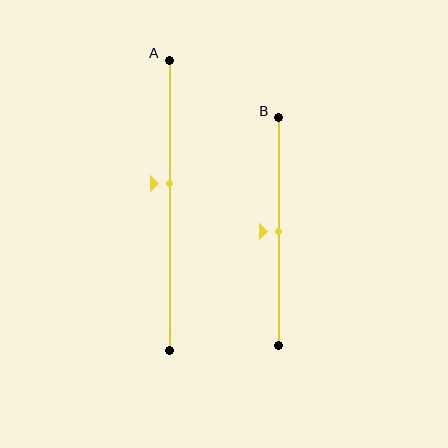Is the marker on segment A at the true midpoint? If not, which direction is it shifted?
No, the marker on segment A is shifted upward by about 7% of the segment length.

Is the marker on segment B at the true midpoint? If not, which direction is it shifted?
Yes, the marker on segment B is at the true midpoint.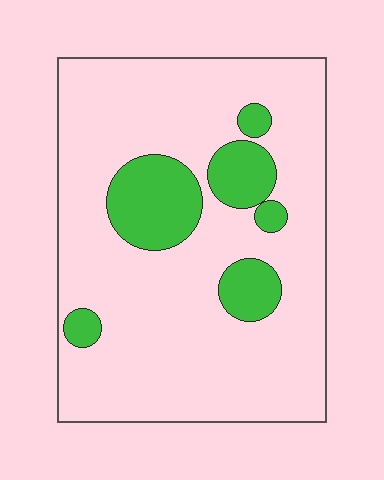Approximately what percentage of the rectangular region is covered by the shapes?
Approximately 20%.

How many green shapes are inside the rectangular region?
6.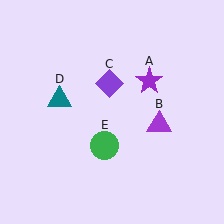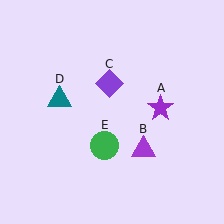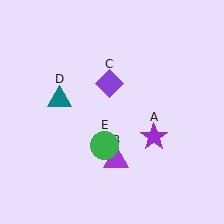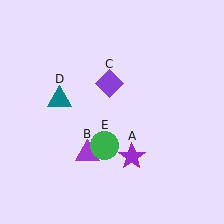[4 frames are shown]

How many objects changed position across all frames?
2 objects changed position: purple star (object A), purple triangle (object B).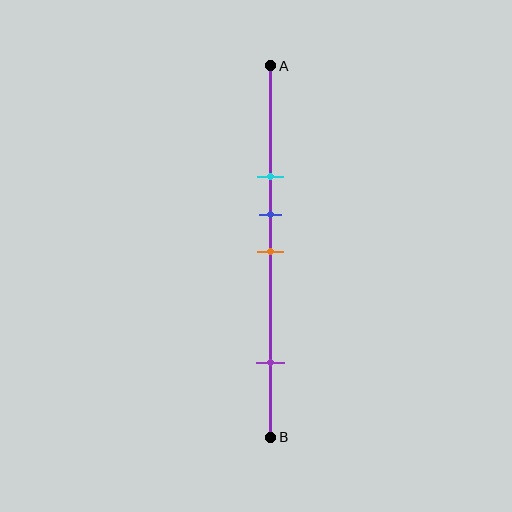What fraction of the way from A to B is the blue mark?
The blue mark is approximately 40% (0.4) of the way from A to B.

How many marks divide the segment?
There are 4 marks dividing the segment.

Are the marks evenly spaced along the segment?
No, the marks are not evenly spaced.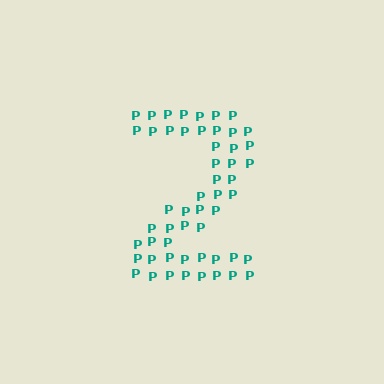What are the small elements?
The small elements are letter P's.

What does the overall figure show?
The overall figure shows the digit 2.